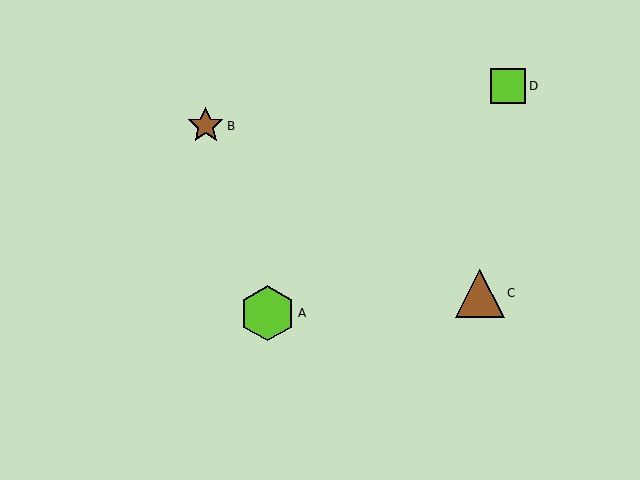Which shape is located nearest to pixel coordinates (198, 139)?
The brown star (labeled B) at (206, 126) is nearest to that location.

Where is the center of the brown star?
The center of the brown star is at (206, 126).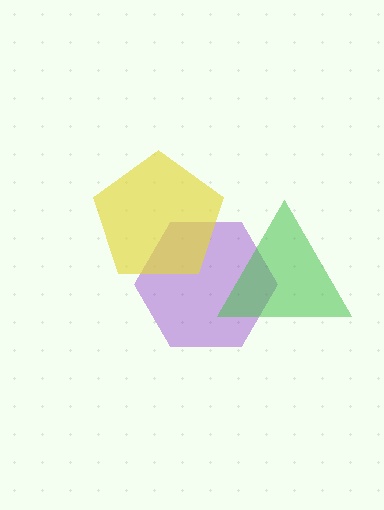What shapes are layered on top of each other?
The layered shapes are: a purple hexagon, a yellow pentagon, a green triangle.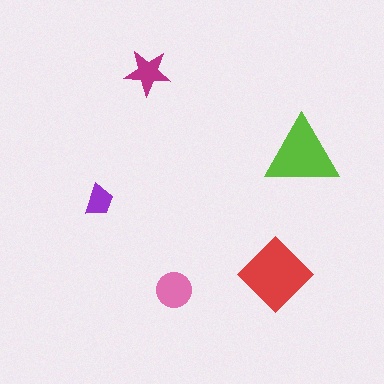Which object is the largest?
The red diamond.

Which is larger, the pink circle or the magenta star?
The pink circle.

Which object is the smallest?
The purple trapezoid.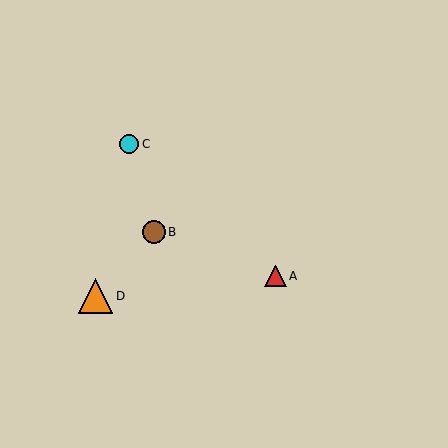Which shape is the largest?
The orange triangle (labeled D) is the largest.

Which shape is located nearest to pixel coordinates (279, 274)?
The red triangle (labeled A) at (275, 276) is nearest to that location.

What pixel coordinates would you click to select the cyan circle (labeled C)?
Click at (129, 144) to select the cyan circle C.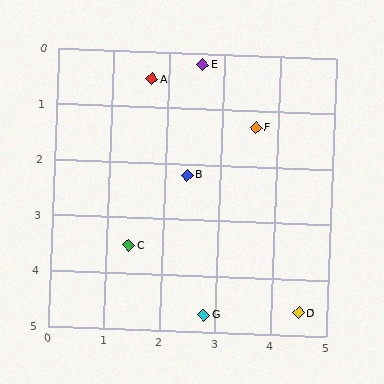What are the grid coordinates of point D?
Point D is at approximately (4.5, 4.6).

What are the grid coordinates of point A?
Point A is at approximately (1.7, 0.5).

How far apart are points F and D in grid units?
Points F and D are about 3.4 grid units apart.